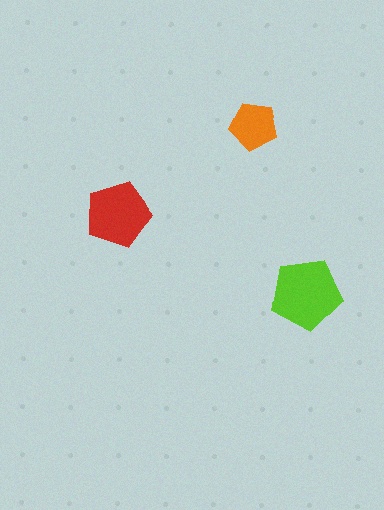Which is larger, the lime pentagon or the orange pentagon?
The lime one.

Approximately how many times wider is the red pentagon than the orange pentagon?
About 1.5 times wider.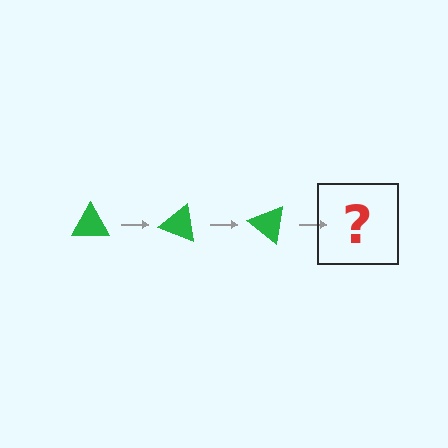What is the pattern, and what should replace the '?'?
The pattern is that the triangle rotates 20 degrees each step. The '?' should be a green triangle rotated 60 degrees.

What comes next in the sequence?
The next element should be a green triangle rotated 60 degrees.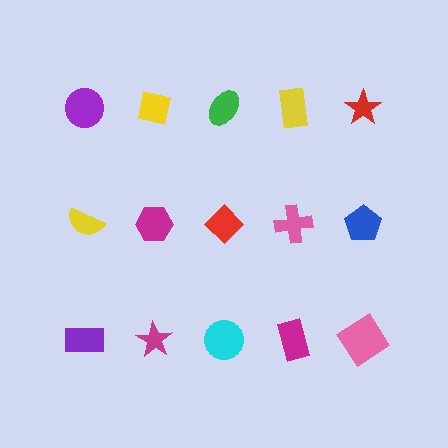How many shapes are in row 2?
5 shapes.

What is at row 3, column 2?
A magenta star.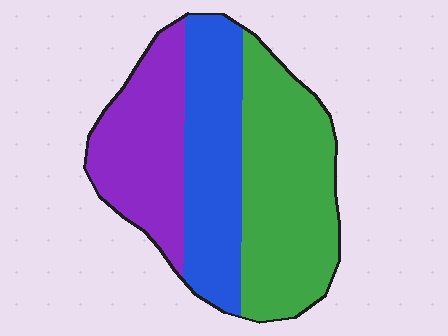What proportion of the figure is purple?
Purple covers 28% of the figure.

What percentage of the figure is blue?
Blue takes up about one third (1/3) of the figure.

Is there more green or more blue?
Green.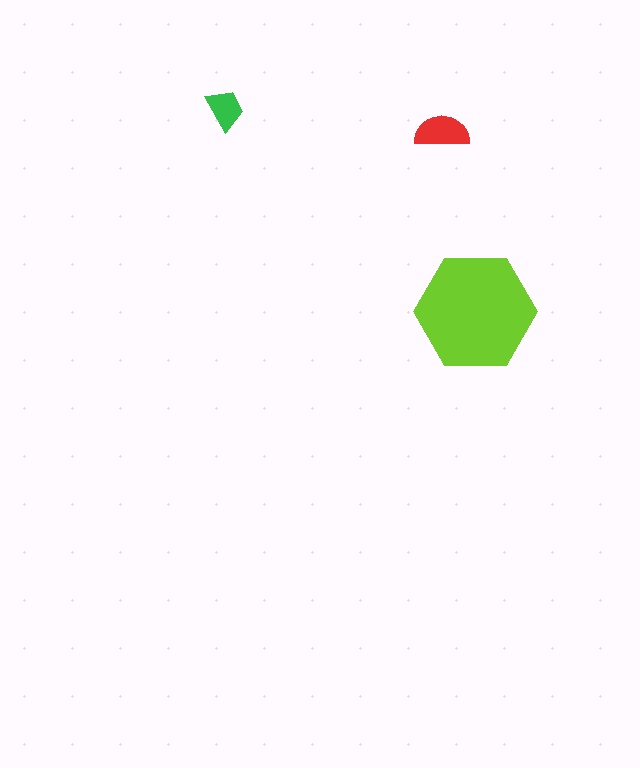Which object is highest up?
The green trapezoid is topmost.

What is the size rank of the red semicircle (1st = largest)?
2nd.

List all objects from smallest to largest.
The green trapezoid, the red semicircle, the lime hexagon.